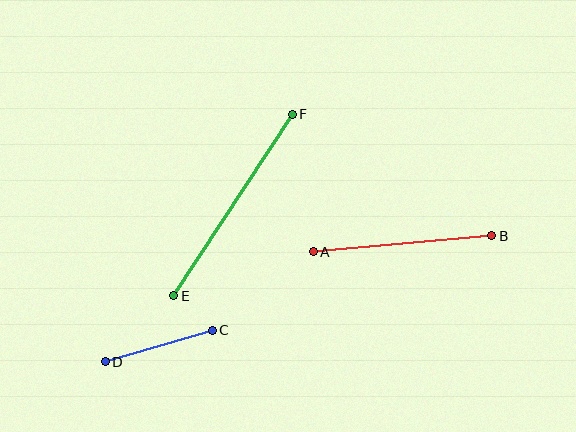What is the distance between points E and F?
The distance is approximately 217 pixels.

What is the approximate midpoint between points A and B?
The midpoint is at approximately (403, 244) pixels.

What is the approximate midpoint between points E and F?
The midpoint is at approximately (233, 205) pixels.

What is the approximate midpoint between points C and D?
The midpoint is at approximately (159, 346) pixels.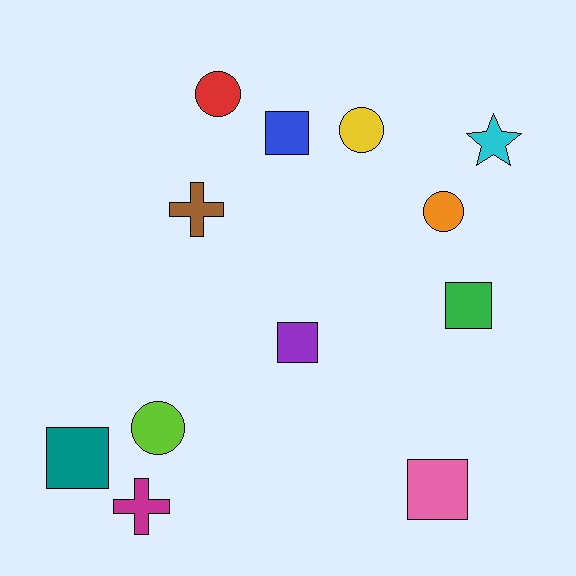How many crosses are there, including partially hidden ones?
There are 2 crosses.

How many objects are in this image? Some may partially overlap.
There are 12 objects.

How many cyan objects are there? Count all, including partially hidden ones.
There is 1 cyan object.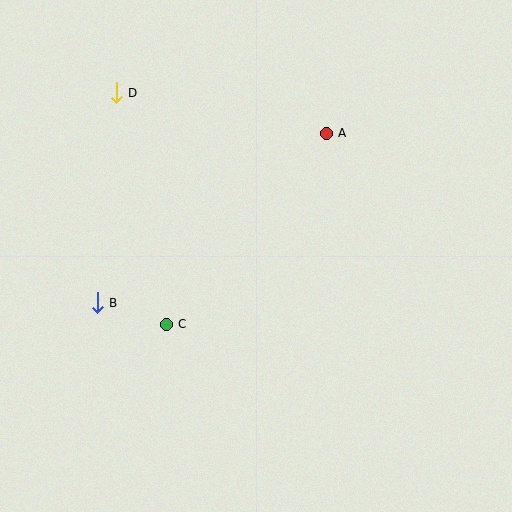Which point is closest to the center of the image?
Point C at (166, 324) is closest to the center.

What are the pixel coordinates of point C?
Point C is at (166, 324).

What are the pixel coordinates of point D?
Point D is at (116, 93).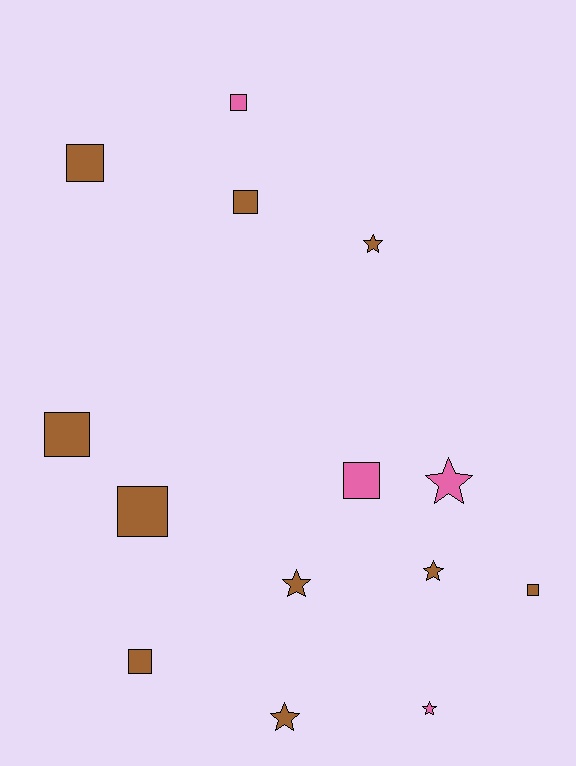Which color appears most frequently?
Brown, with 10 objects.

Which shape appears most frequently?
Square, with 8 objects.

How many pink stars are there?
There are 2 pink stars.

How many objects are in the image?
There are 14 objects.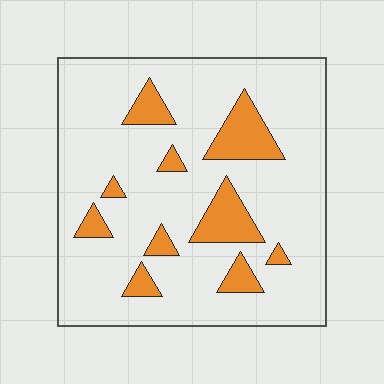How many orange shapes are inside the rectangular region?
10.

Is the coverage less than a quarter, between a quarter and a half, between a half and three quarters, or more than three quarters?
Less than a quarter.